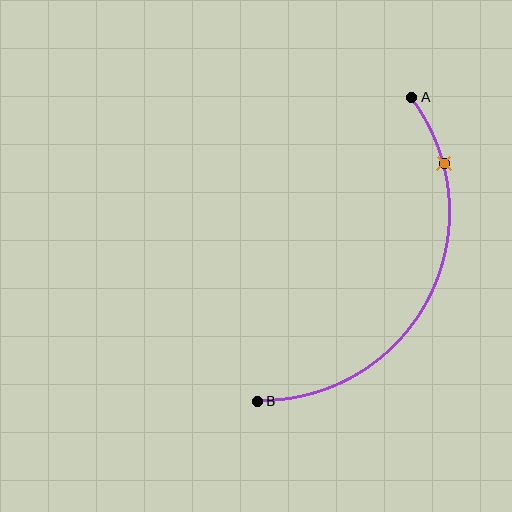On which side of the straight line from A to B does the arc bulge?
The arc bulges to the right of the straight line connecting A and B.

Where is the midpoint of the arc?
The arc midpoint is the point on the curve farthest from the straight line joining A and B. It sits to the right of that line.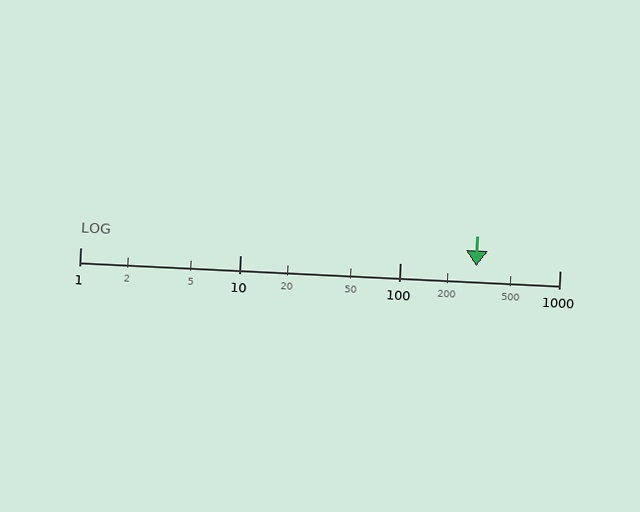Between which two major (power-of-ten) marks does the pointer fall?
The pointer is between 100 and 1000.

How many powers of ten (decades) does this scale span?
The scale spans 3 decades, from 1 to 1000.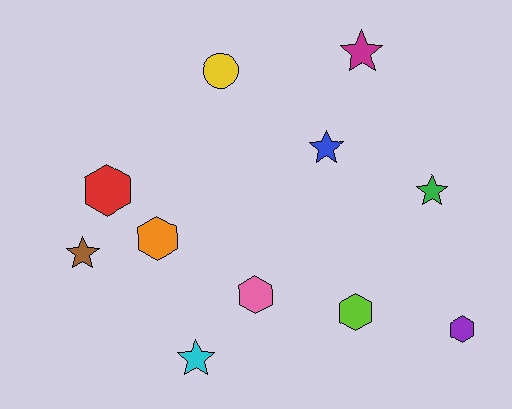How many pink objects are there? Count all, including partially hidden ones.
There is 1 pink object.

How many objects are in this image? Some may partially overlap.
There are 11 objects.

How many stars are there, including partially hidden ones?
There are 5 stars.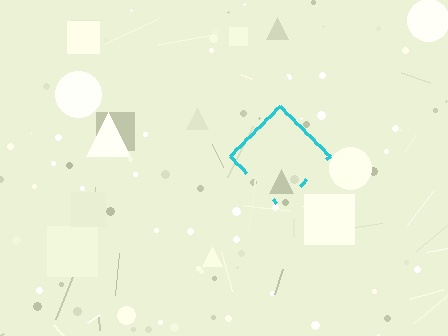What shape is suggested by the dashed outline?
The dashed outline suggests a diamond.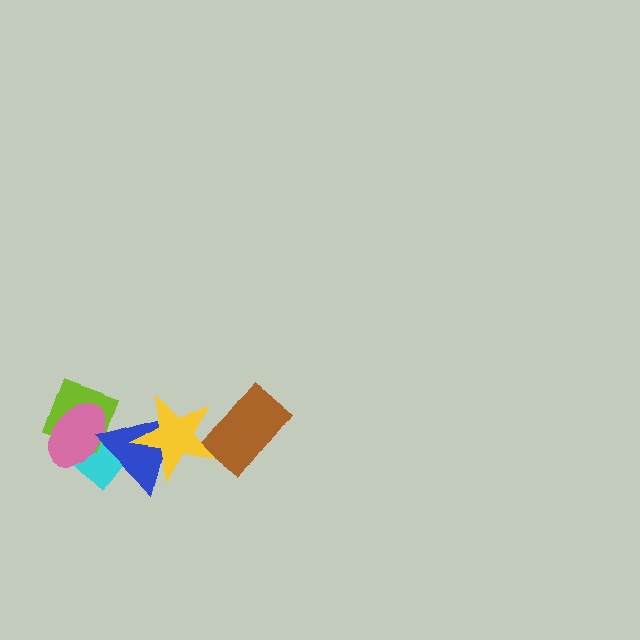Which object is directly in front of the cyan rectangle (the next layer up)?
The lime diamond is directly in front of the cyan rectangle.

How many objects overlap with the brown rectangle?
1 object overlaps with the brown rectangle.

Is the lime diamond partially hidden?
Yes, it is partially covered by another shape.